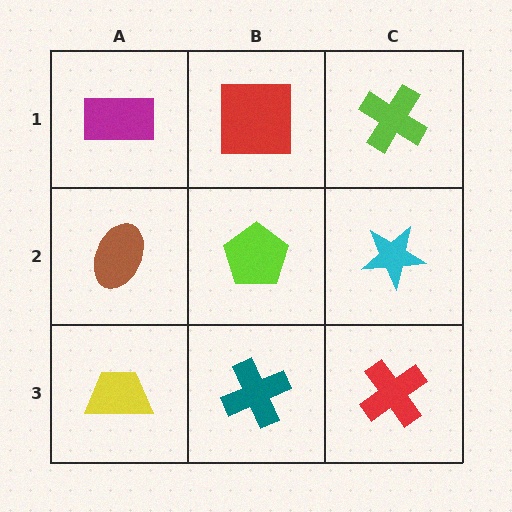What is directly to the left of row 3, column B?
A yellow trapezoid.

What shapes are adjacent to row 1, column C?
A cyan star (row 2, column C), a red square (row 1, column B).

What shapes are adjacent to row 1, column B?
A lime pentagon (row 2, column B), a magenta rectangle (row 1, column A), a lime cross (row 1, column C).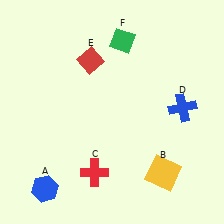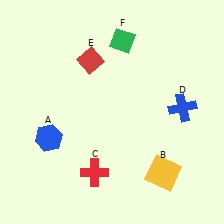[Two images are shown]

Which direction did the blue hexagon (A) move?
The blue hexagon (A) moved up.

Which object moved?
The blue hexagon (A) moved up.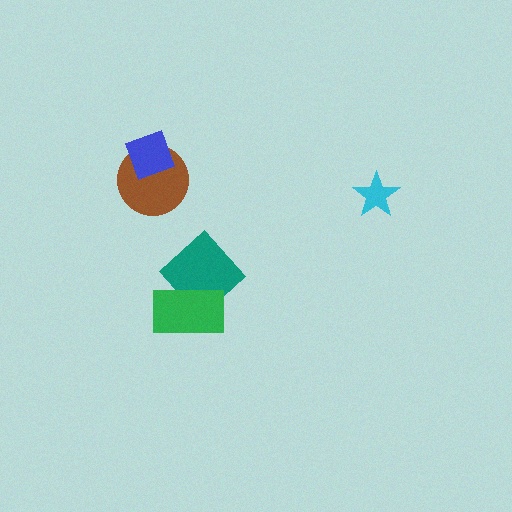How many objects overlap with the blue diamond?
1 object overlaps with the blue diamond.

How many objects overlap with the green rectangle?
1 object overlaps with the green rectangle.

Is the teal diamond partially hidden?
Yes, it is partially covered by another shape.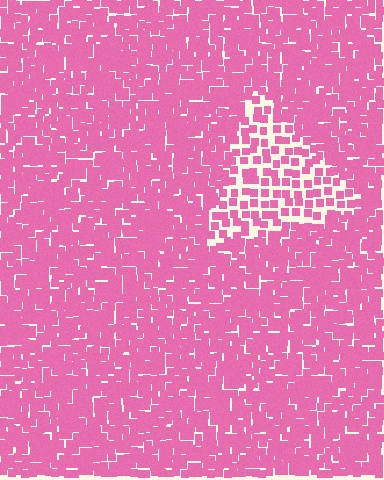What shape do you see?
I see a triangle.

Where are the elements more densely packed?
The elements are more densely packed outside the triangle boundary.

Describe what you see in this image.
The image contains small pink elements arranged at two different densities. A triangle-shaped region is visible where the elements are less densely packed than the surrounding area.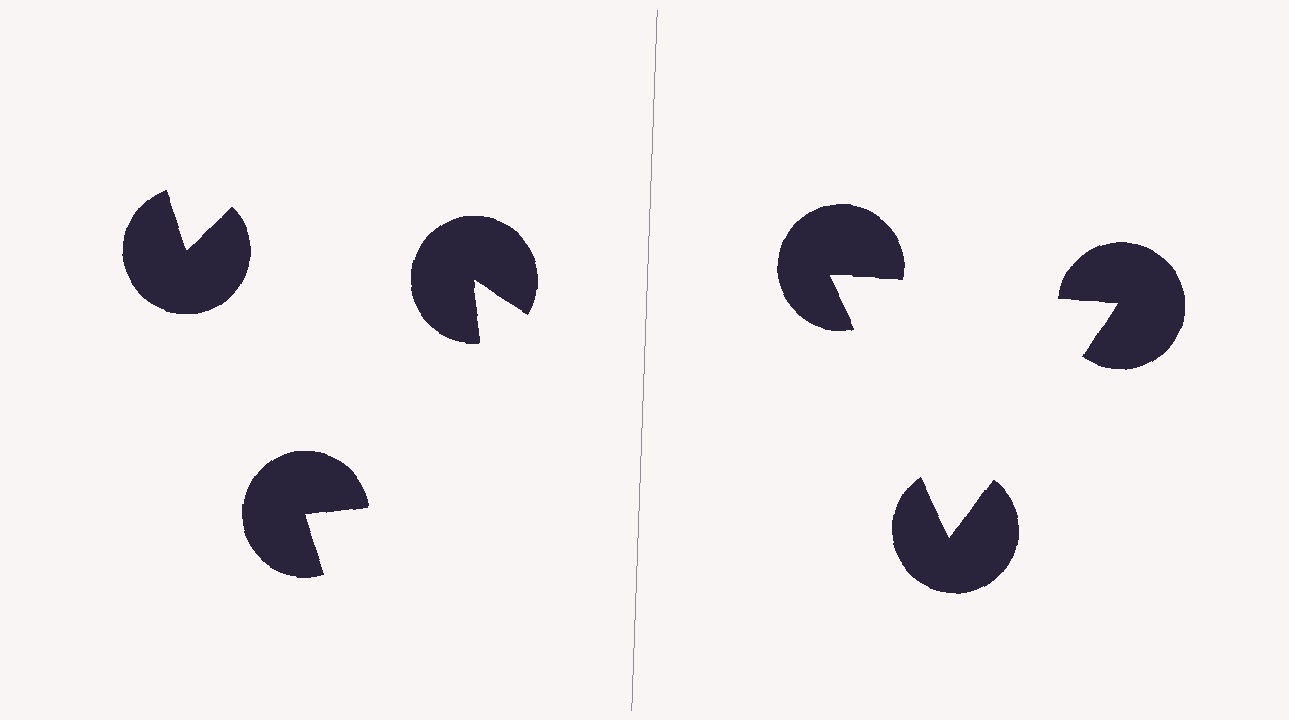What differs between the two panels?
The pac-man discs are positioned identically on both sides; only the wedge orientations differ. On the right they align to a triangle; on the left they are misaligned.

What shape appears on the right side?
An illusory triangle.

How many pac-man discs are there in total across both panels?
6 — 3 on each side.